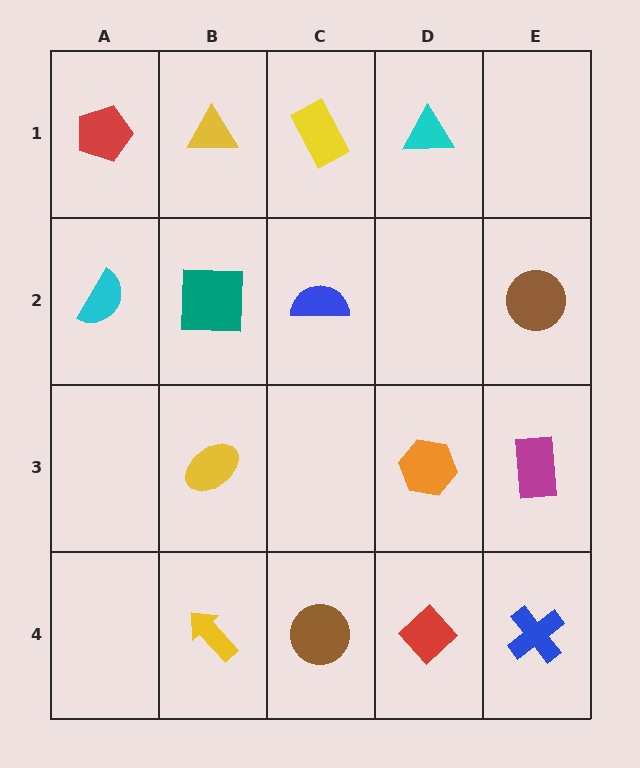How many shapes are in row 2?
4 shapes.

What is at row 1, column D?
A cyan triangle.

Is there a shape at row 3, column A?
No, that cell is empty.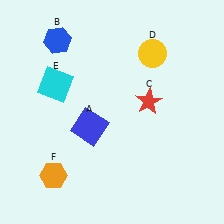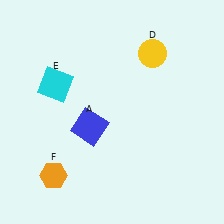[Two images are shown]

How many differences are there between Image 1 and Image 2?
There are 2 differences between the two images.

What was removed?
The blue hexagon (B), the red star (C) were removed in Image 2.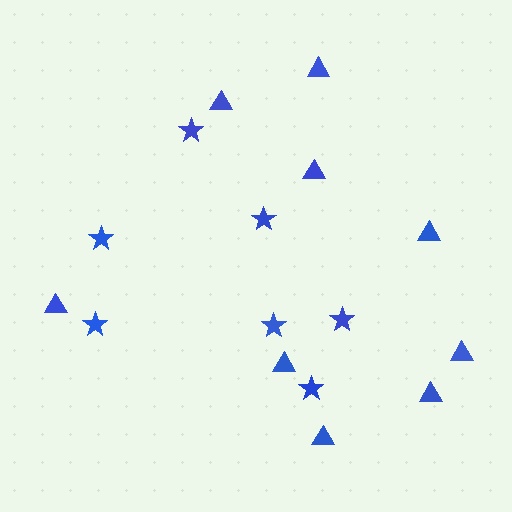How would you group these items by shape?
There are 2 groups: one group of stars (7) and one group of triangles (9).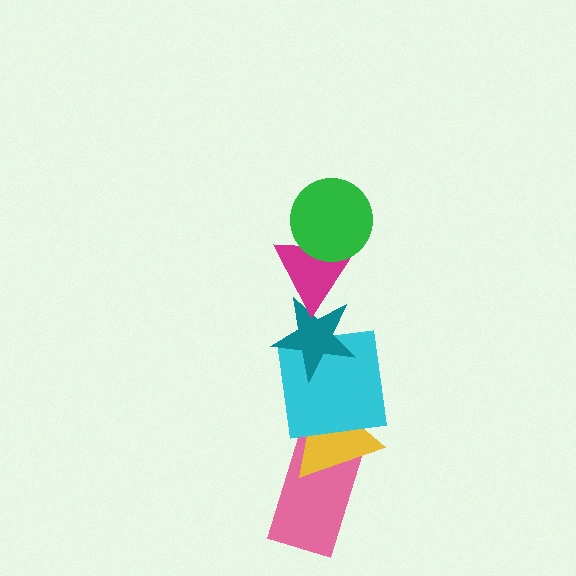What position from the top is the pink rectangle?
The pink rectangle is 6th from the top.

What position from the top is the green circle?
The green circle is 1st from the top.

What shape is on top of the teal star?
The magenta triangle is on top of the teal star.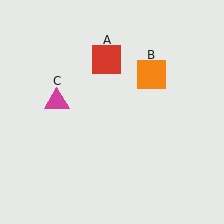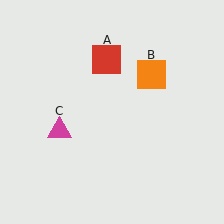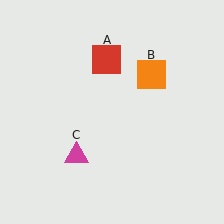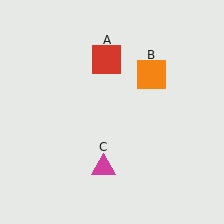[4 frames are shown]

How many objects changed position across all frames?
1 object changed position: magenta triangle (object C).